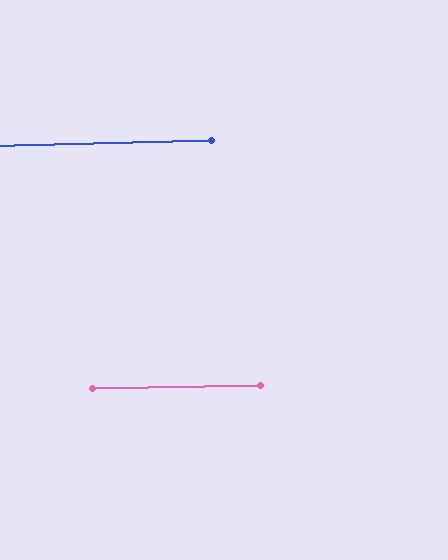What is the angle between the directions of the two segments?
Approximately 0 degrees.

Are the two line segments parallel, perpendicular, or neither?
Parallel — their directions differ by only 0.3°.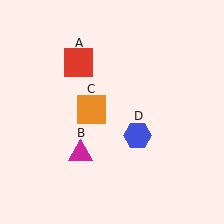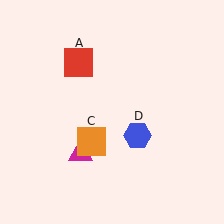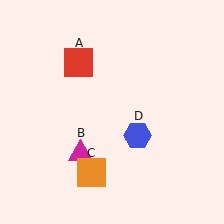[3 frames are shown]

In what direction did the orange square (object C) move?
The orange square (object C) moved down.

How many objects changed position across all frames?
1 object changed position: orange square (object C).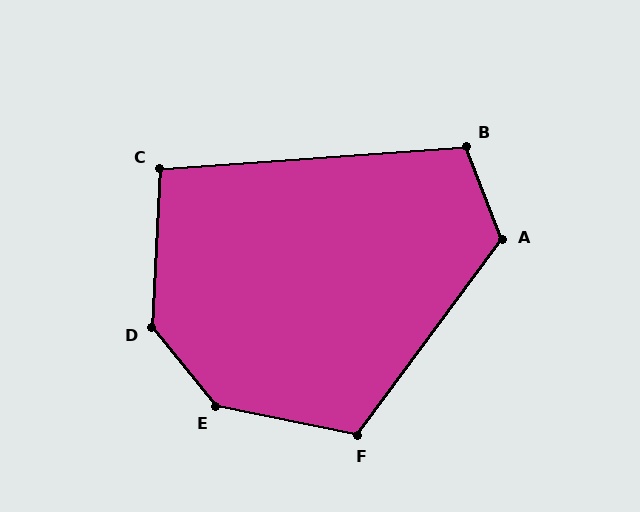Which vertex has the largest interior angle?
E, at approximately 141 degrees.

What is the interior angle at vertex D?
Approximately 138 degrees (obtuse).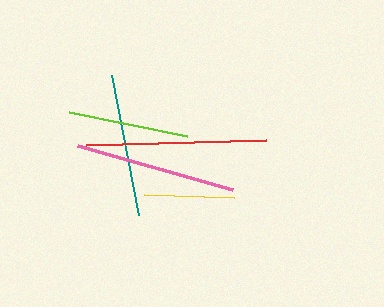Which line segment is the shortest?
The yellow line is the shortest at approximately 90 pixels.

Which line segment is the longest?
The red line is the longest at approximately 180 pixels.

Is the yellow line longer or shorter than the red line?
The red line is longer than the yellow line.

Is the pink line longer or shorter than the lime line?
The pink line is longer than the lime line.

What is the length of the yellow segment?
The yellow segment is approximately 90 pixels long.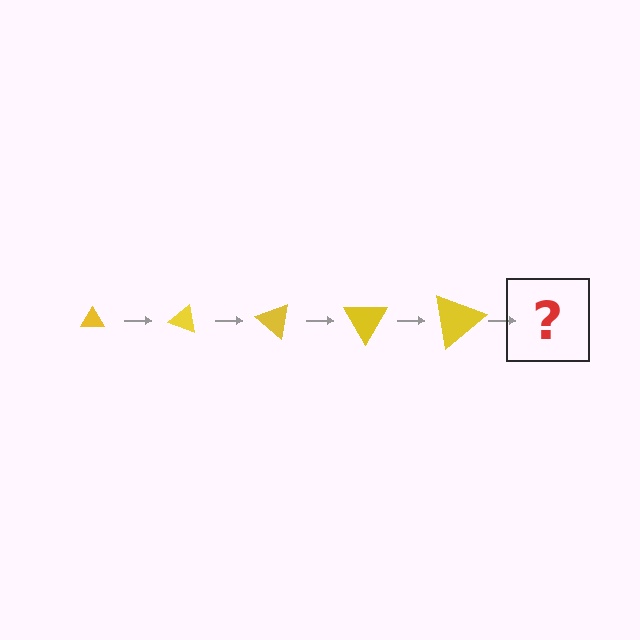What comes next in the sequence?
The next element should be a triangle, larger than the previous one and rotated 100 degrees from the start.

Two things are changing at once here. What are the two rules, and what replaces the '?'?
The two rules are that the triangle grows larger each step and it rotates 20 degrees each step. The '?' should be a triangle, larger than the previous one and rotated 100 degrees from the start.